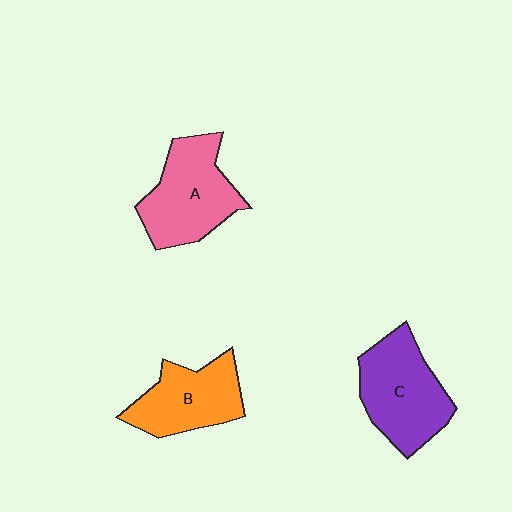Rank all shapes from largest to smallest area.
From largest to smallest: C (purple), A (pink), B (orange).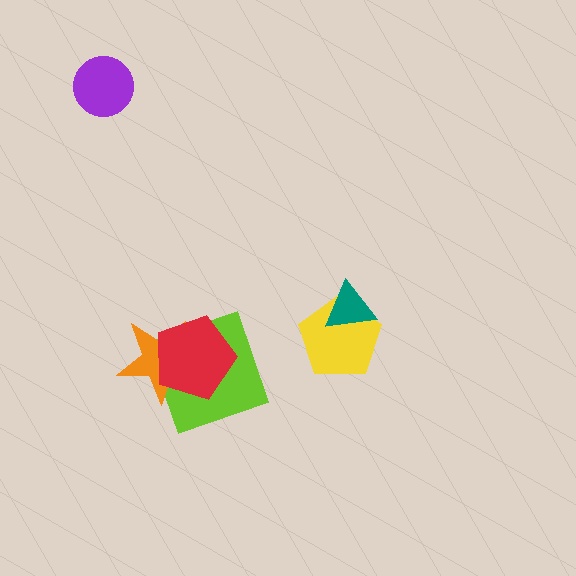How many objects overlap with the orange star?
2 objects overlap with the orange star.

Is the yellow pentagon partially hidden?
Yes, it is partially covered by another shape.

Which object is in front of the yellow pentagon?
The teal triangle is in front of the yellow pentagon.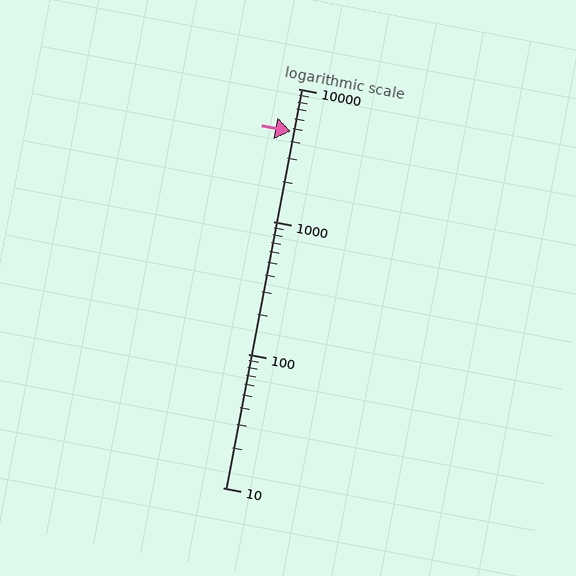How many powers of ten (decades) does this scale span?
The scale spans 3 decades, from 10 to 10000.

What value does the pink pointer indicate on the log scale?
The pointer indicates approximately 4800.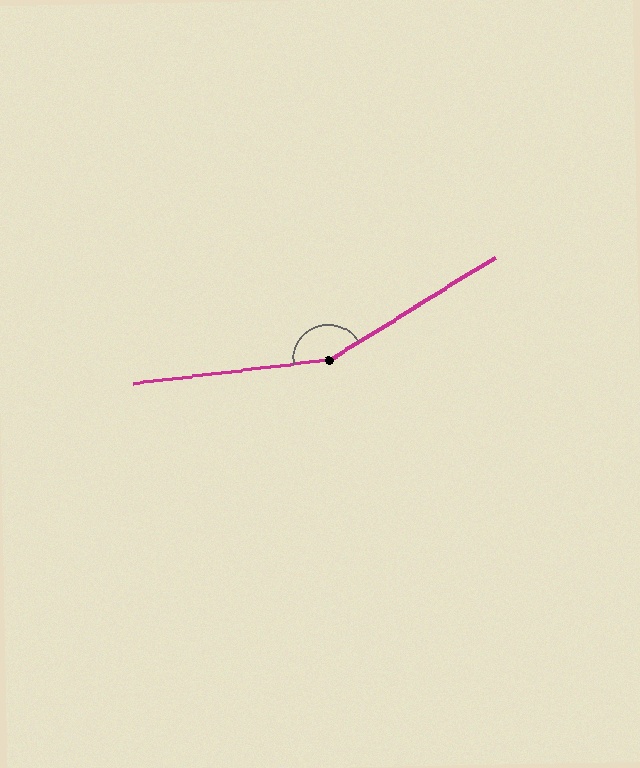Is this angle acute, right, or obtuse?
It is obtuse.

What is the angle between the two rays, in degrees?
Approximately 155 degrees.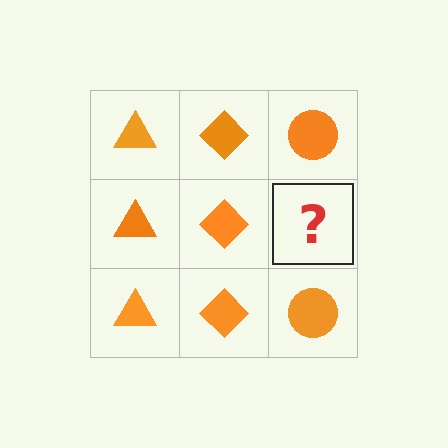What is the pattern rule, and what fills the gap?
The rule is that each column has a consistent shape. The gap should be filled with an orange circle.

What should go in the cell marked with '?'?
The missing cell should contain an orange circle.